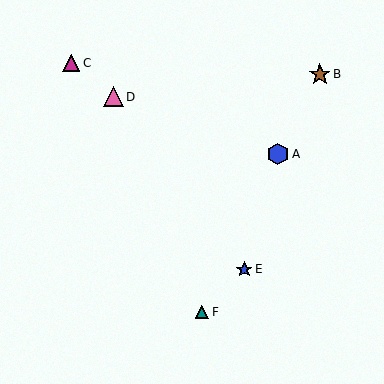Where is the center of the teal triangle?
The center of the teal triangle is at (202, 312).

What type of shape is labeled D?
Shape D is a pink triangle.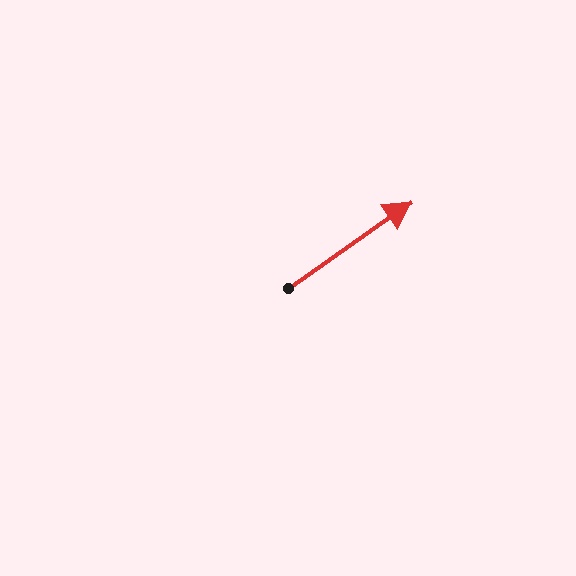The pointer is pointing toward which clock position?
Roughly 2 o'clock.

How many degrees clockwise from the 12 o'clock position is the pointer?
Approximately 55 degrees.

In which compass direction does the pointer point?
Northeast.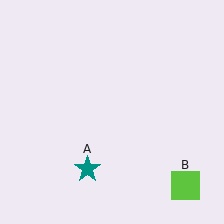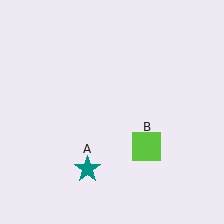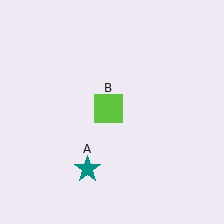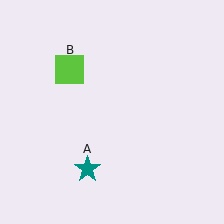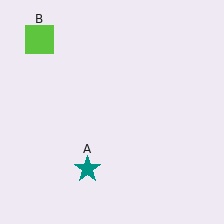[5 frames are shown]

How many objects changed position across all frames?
1 object changed position: lime square (object B).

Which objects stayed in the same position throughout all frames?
Teal star (object A) remained stationary.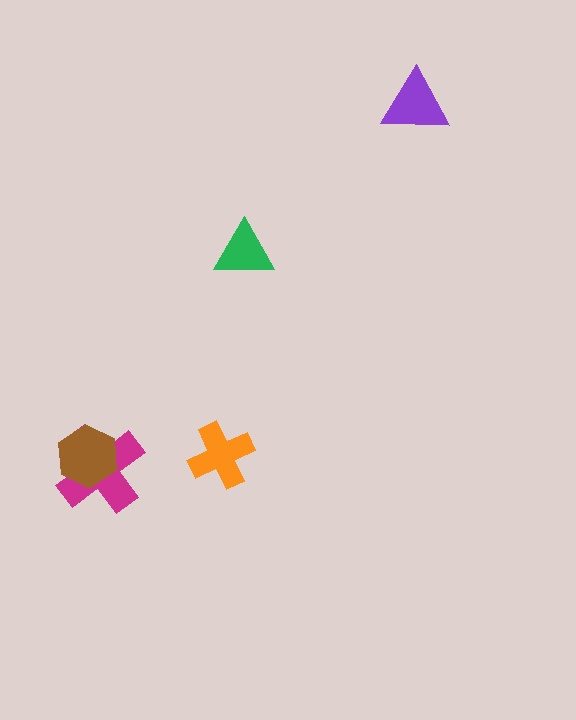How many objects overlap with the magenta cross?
1 object overlaps with the magenta cross.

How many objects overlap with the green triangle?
0 objects overlap with the green triangle.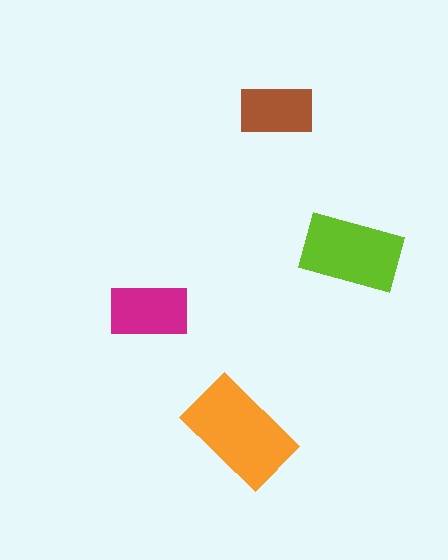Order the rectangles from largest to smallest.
the orange one, the lime one, the magenta one, the brown one.